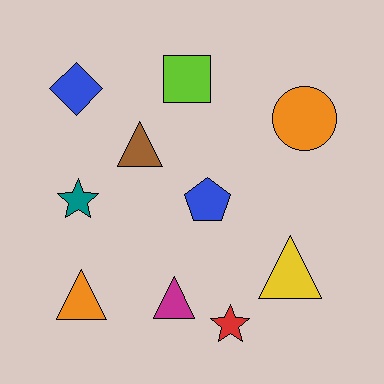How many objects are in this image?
There are 10 objects.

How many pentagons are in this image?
There is 1 pentagon.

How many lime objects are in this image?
There is 1 lime object.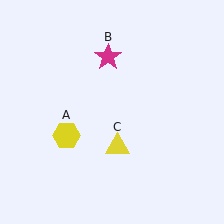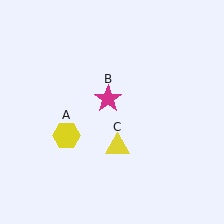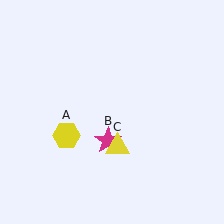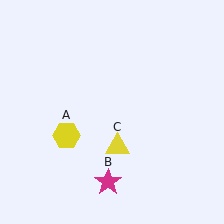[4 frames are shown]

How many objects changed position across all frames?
1 object changed position: magenta star (object B).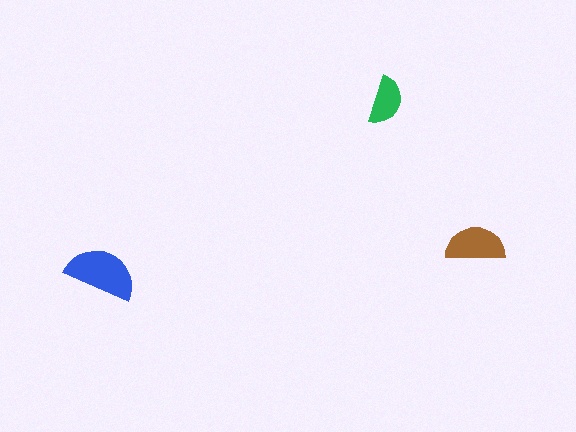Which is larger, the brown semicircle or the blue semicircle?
The blue one.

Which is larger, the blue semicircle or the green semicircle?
The blue one.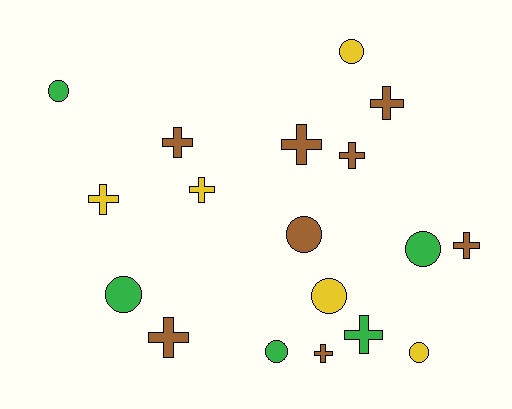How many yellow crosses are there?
There are 2 yellow crosses.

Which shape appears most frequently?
Cross, with 10 objects.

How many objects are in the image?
There are 18 objects.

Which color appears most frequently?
Brown, with 8 objects.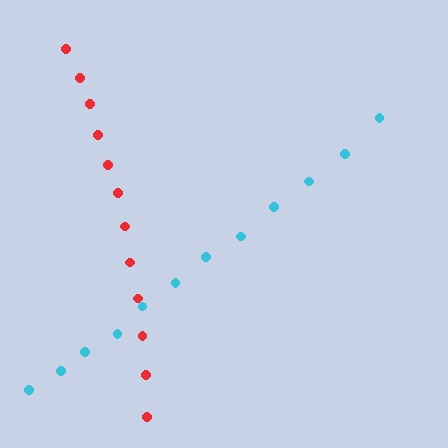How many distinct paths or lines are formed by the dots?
There are 2 distinct paths.